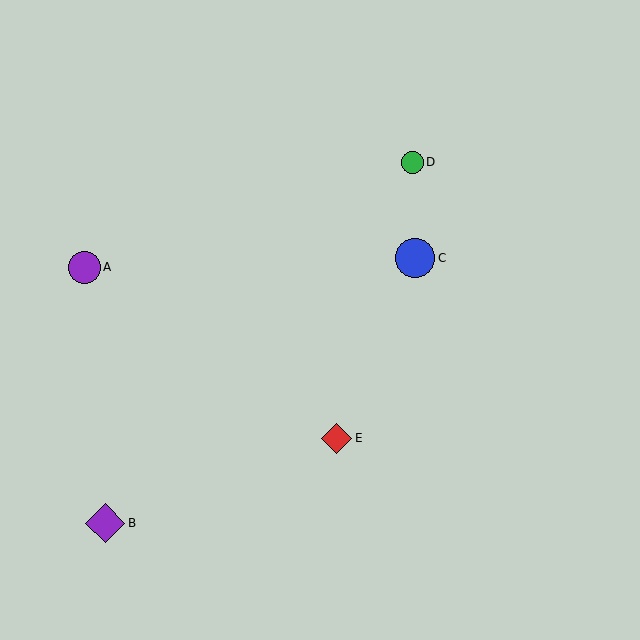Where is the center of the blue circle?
The center of the blue circle is at (415, 258).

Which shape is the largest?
The purple diamond (labeled B) is the largest.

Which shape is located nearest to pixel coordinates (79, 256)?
The purple circle (labeled A) at (84, 267) is nearest to that location.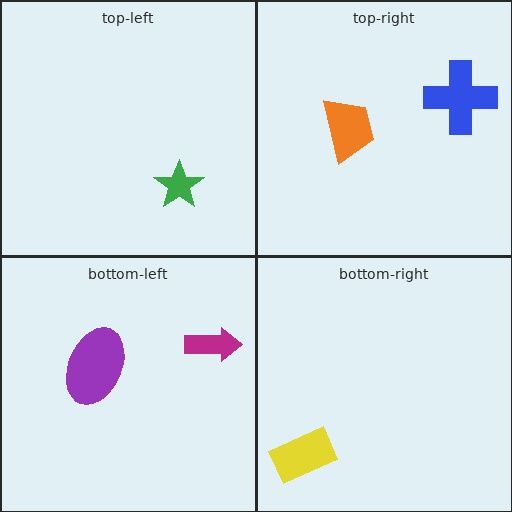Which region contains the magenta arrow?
The bottom-left region.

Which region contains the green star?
The top-left region.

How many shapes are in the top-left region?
1.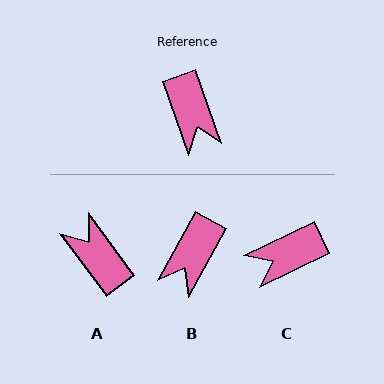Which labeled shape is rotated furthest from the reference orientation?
A, about 163 degrees away.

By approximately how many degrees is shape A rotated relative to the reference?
Approximately 163 degrees clockwise.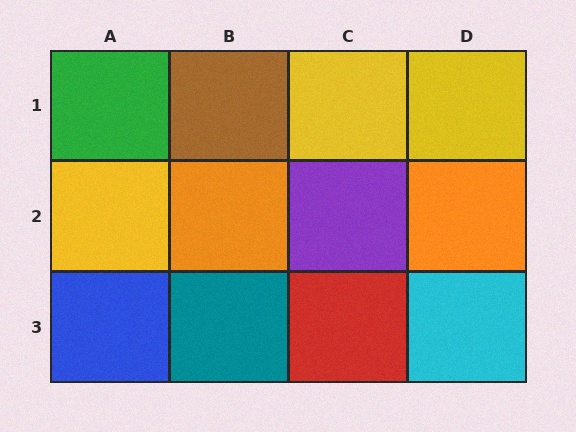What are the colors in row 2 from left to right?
Yellow, orange, purple, orange.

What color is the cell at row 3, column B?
Teal.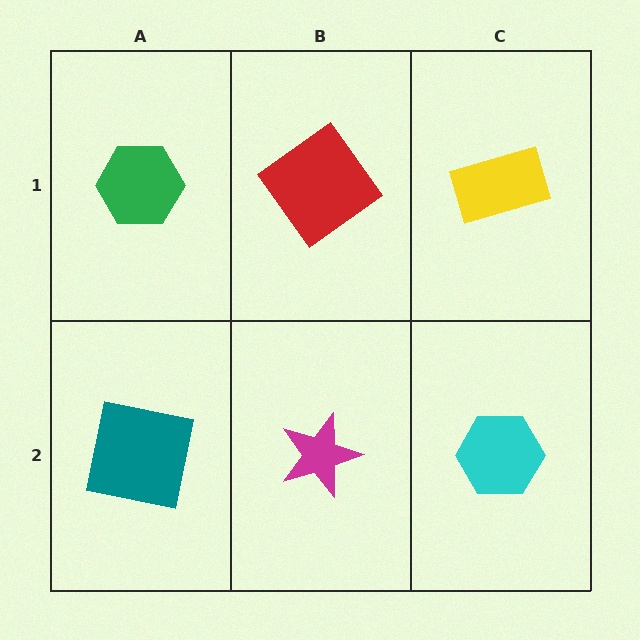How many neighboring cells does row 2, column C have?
2.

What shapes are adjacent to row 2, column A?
A green hexagon (row 1, column A), a magenta star (row 2, column B).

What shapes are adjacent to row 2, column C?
A yellow rectangle (row 1, column C), a magenta star (row 2, column B).